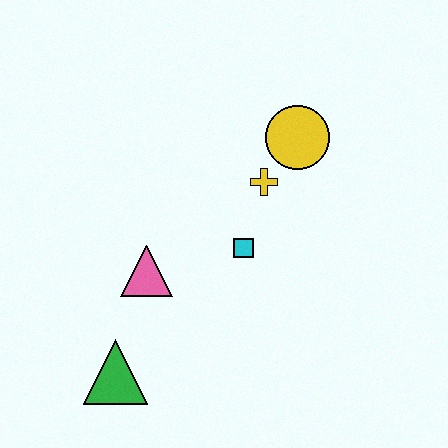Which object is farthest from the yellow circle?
The green triangle is farthest from the yellow circle.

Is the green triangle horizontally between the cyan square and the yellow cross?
No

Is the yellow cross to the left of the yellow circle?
Yes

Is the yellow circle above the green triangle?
Yes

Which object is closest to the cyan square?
The yellow cross is closest to the cyan square.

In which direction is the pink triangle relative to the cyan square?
The pink triangle is to the left of the cyan square.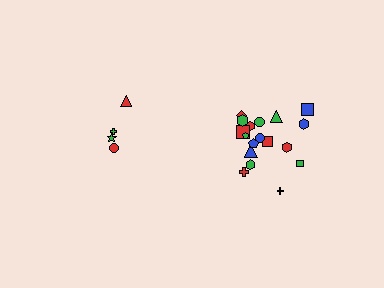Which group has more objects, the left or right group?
The right group.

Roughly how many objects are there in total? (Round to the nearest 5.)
Roughly 20 objects in total.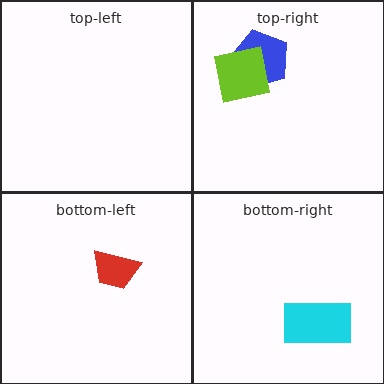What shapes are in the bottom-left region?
The red trapezoid.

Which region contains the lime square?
The top-right region.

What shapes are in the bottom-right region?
The cyan rectangle.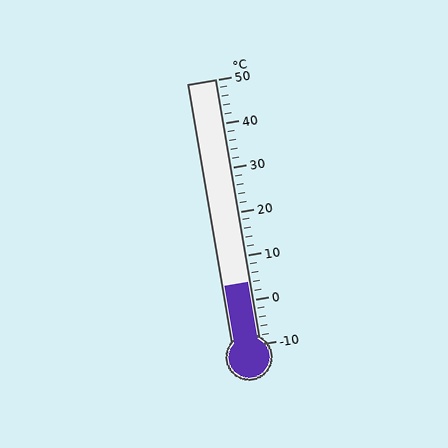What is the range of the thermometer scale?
The thermometer scale ranges from -10°C to 50°C.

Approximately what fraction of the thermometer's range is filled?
The thermometer is filled to approximately 25% of its range.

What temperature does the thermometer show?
The thermometer shows approximately 4°C.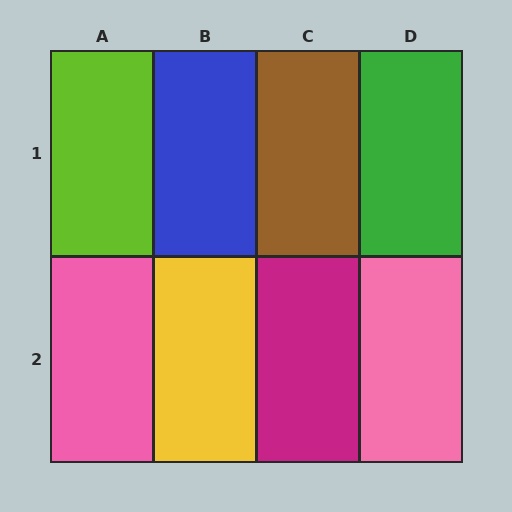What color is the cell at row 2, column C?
Magenta.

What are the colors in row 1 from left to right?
Lime, blue, brown, green.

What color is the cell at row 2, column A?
Pink.